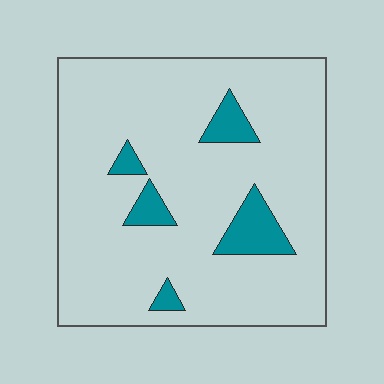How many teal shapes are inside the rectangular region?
5.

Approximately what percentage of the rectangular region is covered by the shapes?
Approximately 10%.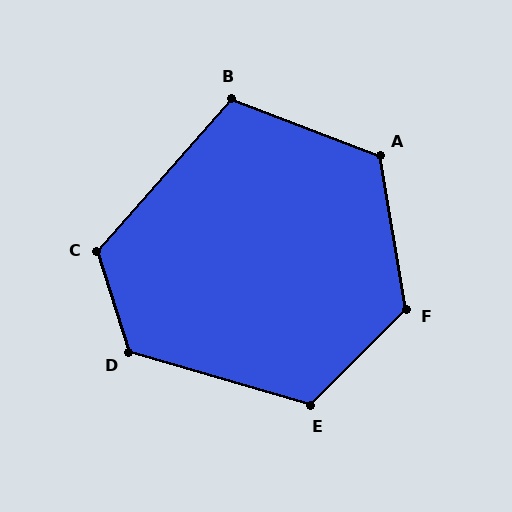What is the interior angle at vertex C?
Approximately 121 degrees (obtuse).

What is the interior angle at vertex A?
Approximately 121 degrees (obtuse).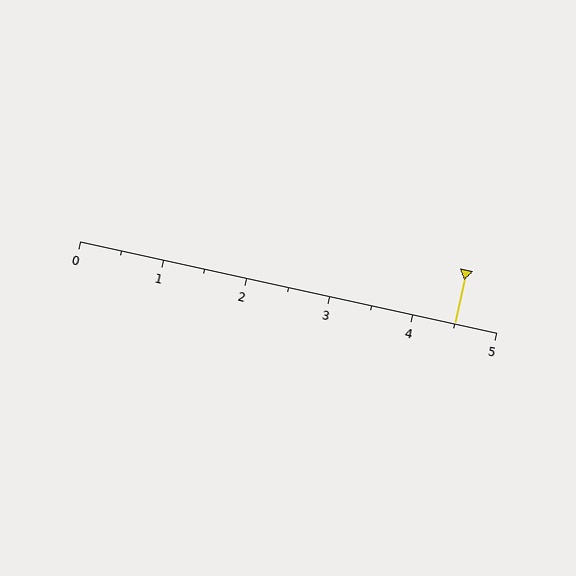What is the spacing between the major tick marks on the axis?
The major ticks are spaced 1 apart.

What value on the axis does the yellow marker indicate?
The marker indicates approximately 4.5.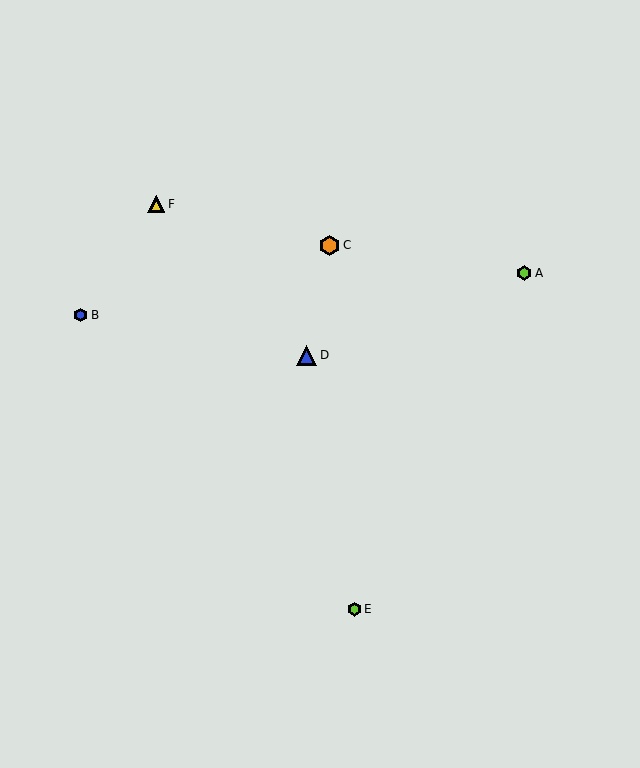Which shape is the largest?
The orange hexagon (labeled C) is the largest.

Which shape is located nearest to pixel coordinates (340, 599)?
The lime hexagon (labeled E) at (354, 609) is nearest to that location.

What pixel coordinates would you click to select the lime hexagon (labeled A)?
Click at (524, 273) to select the lime hexagon A.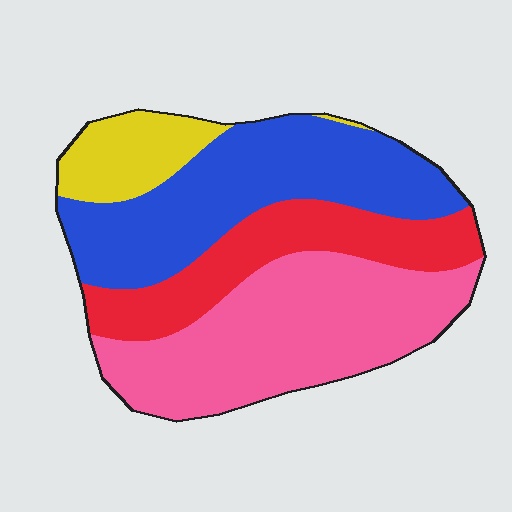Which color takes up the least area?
Yellow, at roughly 10%.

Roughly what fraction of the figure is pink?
Pink covers around 35% of the figure.